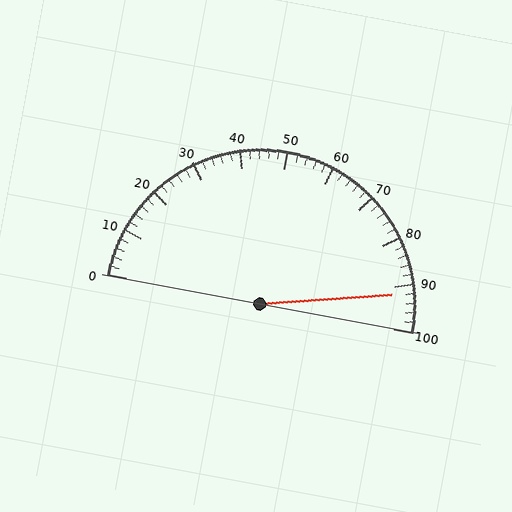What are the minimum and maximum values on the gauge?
The gauge ranges from 0 to 100.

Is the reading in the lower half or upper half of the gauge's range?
The reading is in the upper half of the range (0 to 100).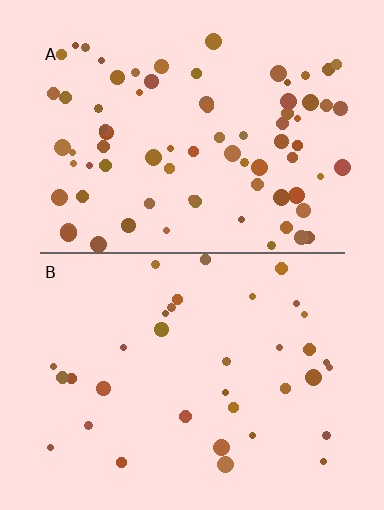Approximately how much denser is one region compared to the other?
Approximately 2.1× — region A over region B.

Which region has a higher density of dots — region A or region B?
A (the top).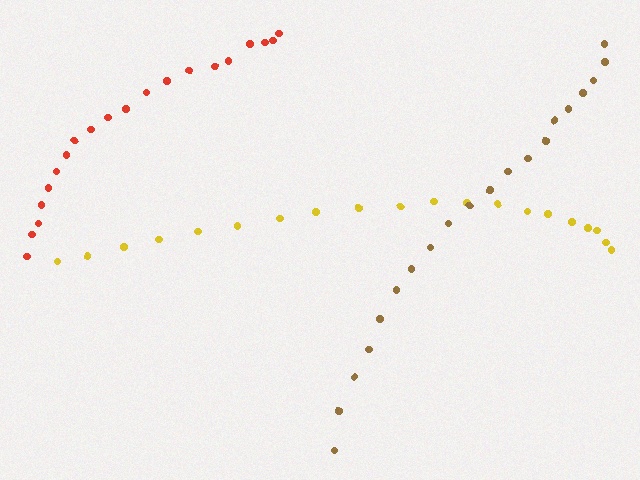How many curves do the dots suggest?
There are 3 distinct paths.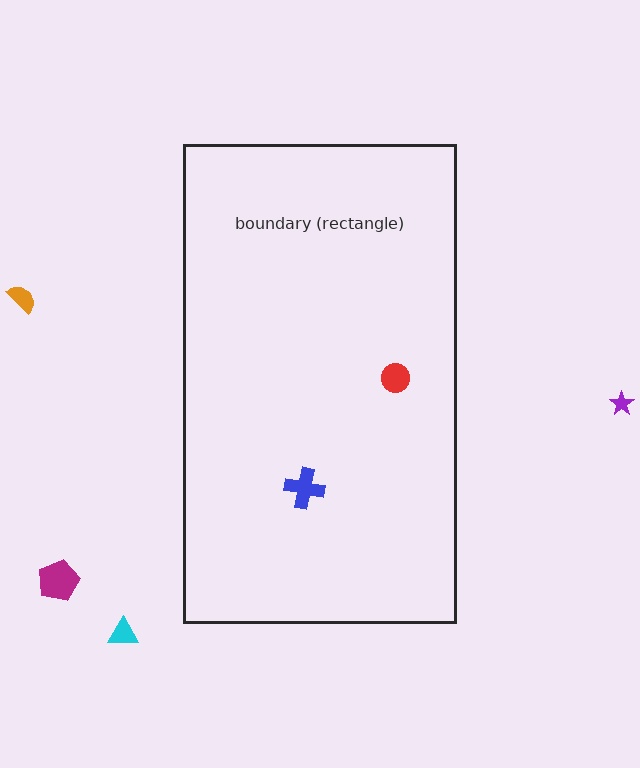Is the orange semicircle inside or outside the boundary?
Outside.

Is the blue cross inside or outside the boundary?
Inside.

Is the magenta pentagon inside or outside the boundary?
Outside.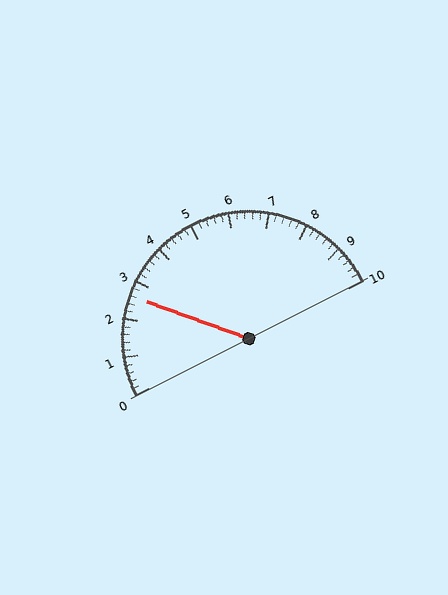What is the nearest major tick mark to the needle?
The nearest major tick mark is 3.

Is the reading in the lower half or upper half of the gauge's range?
The reading is in the lower half of the range (0 to 10).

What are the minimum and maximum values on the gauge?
The gauge ranges from 0 to 10.